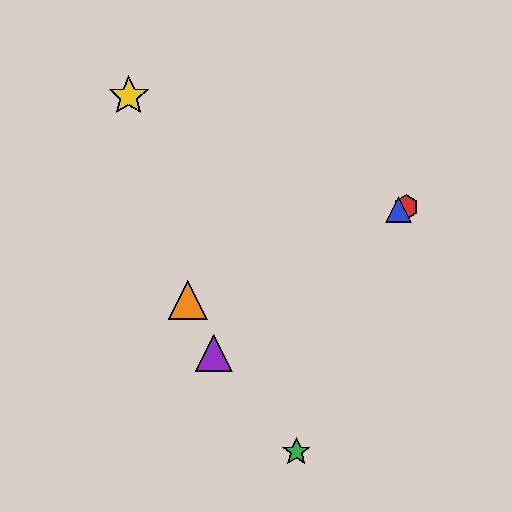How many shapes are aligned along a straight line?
3 shapes (the red hexagon, the blue triangle, the orange triangle) are aligned along a straight line.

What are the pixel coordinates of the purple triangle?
The purple triangle is at (214, 353).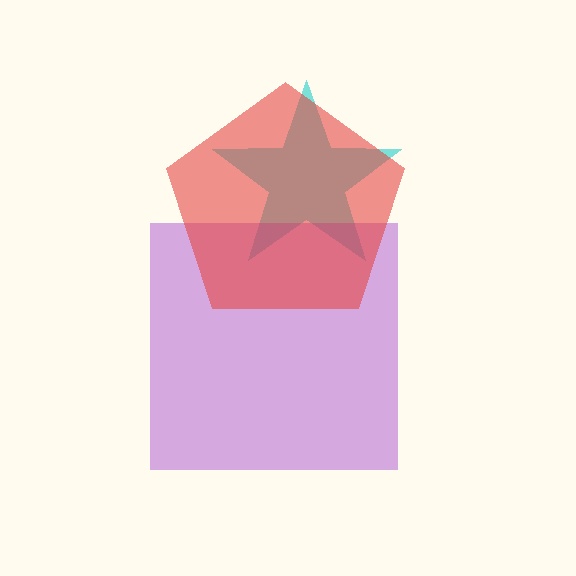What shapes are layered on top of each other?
The layered shapes are: a cyan star, a purple square, a red pentagon.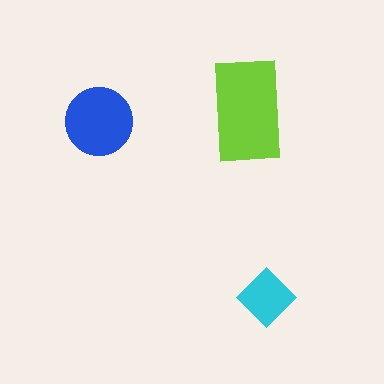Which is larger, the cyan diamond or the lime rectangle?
The lime rectangle.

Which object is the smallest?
The cyan diamond.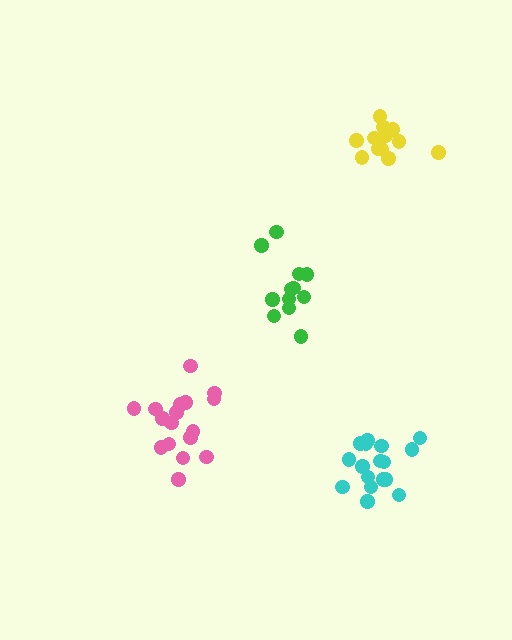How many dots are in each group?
Group 1: 12 dots, Group 2: 17 dots, Group 3: 12 dots, Group 4: 17 dots (58 total).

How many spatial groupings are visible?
There are 4 spatial groupings.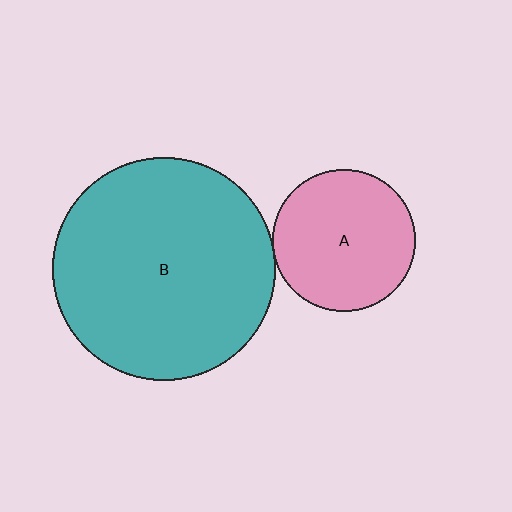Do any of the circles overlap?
No, none of the circles overlap.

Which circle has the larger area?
Circle B (teal).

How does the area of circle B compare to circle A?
Approximately 2.4 times.